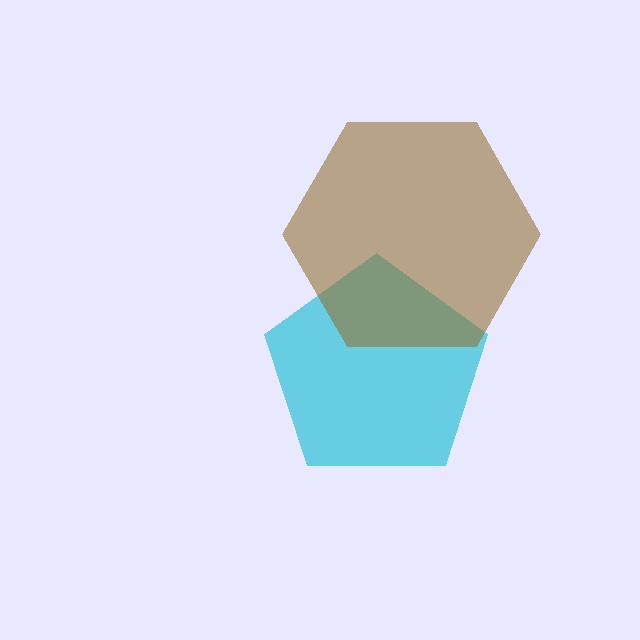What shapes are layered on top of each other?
The layered shapes are: a cyan pentagon, a brown hexagon.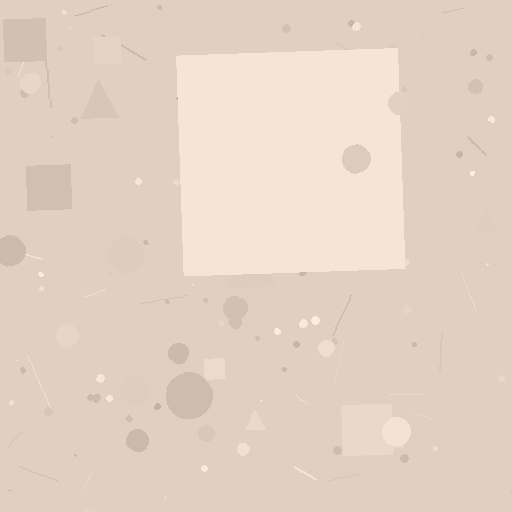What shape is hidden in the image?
A square is hidden in the image.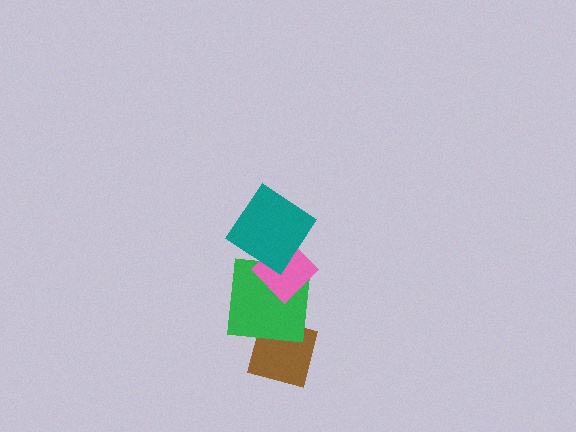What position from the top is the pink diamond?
The pink diamond is 2nd from the top.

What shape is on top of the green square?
The pink diamond is on top of the green square.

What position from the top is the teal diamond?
The teal diamond is 1st from the top.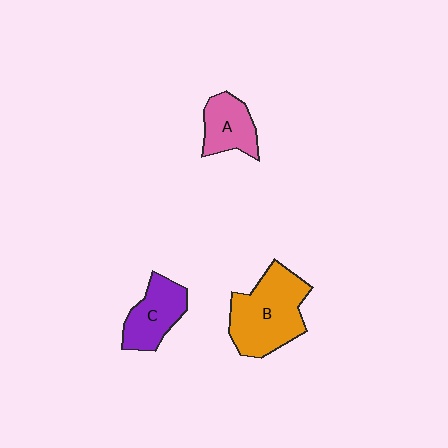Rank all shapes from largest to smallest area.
From largest to smallest: B (orange), C (purple), A (pink).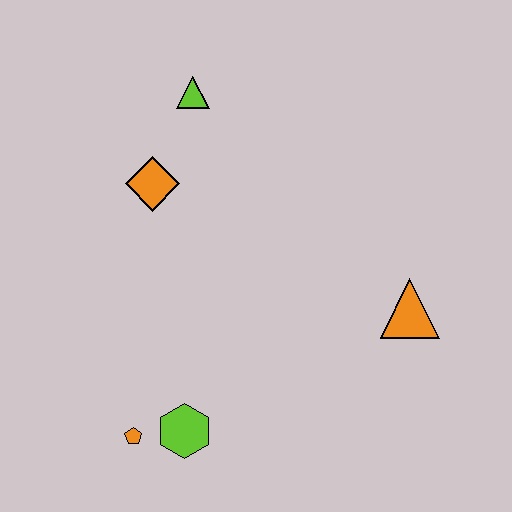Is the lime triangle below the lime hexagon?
No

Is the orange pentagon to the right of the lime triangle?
No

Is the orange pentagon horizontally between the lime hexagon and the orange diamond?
No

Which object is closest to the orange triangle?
The lime hexagon is closest to the orange triangle.